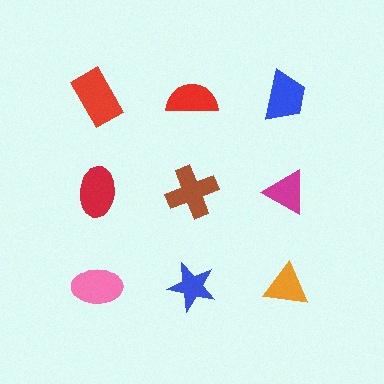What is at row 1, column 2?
A red semicircle.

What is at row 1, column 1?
A red rectangle.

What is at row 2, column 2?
A brown cross.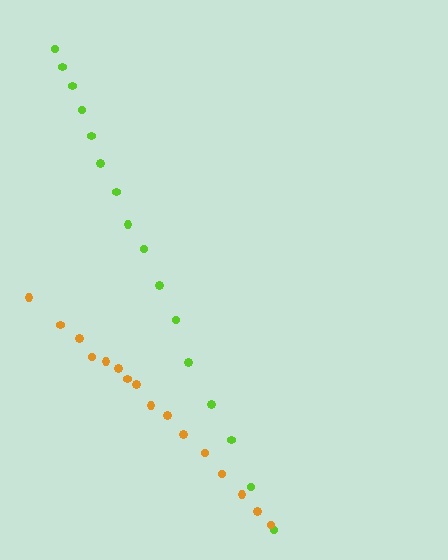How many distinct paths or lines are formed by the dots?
There are 2 distinct paths.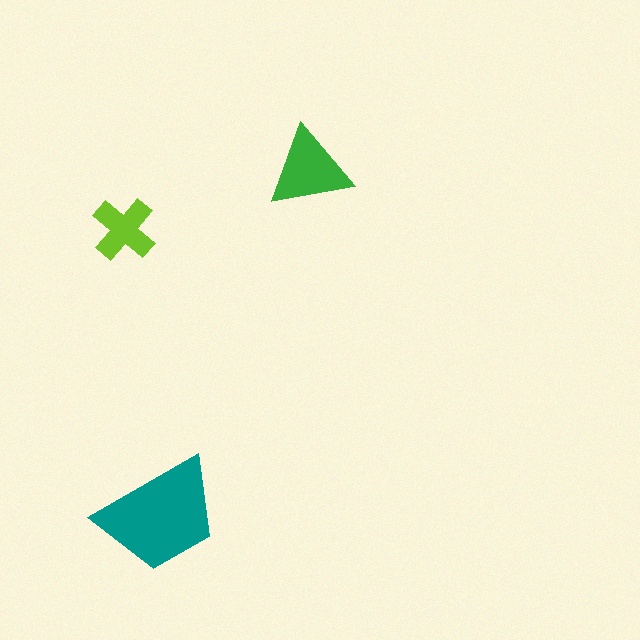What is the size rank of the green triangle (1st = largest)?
2nd.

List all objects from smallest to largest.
The lime cross, the green triangle, the teal trapezoid.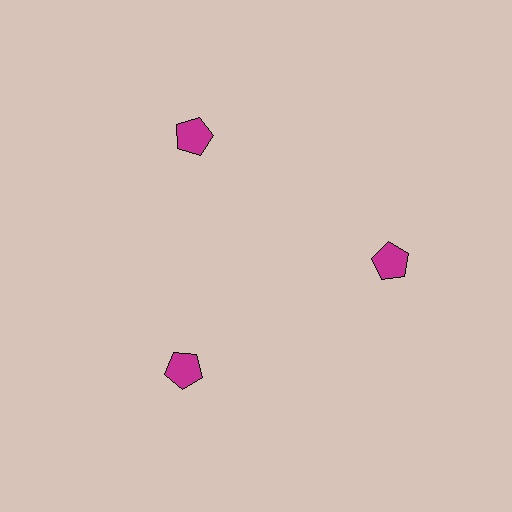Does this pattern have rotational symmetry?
Yes, this pattern has 3-fold rotational symmetry. It looks the same after rotating 120 degrees around the center.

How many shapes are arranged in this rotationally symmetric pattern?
There are 3 shapes, arranged in 3 groups of 1.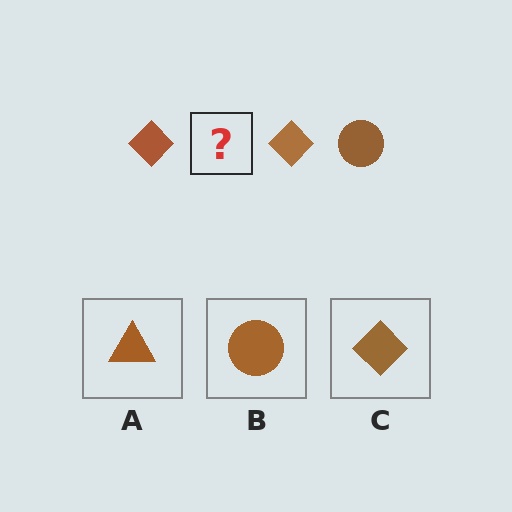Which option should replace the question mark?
Option B.